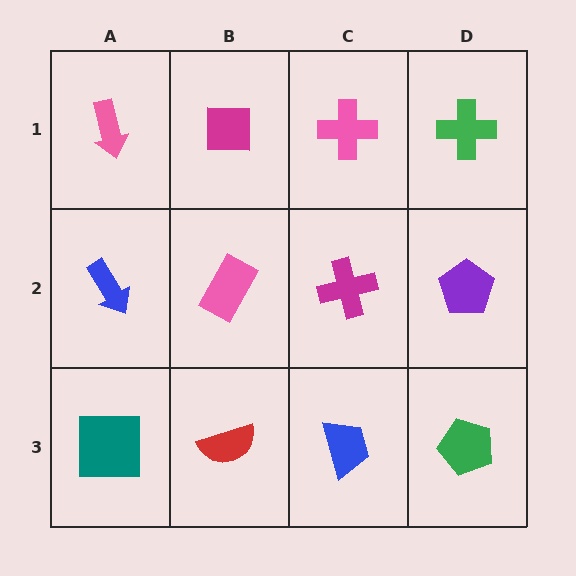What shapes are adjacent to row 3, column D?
A purple pentagon (row 2, column D), a blue trapezoid (row 3, column C).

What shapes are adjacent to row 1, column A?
A blue arrow (row 2, column A), a magenta square (row 1, column B).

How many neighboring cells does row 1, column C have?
3.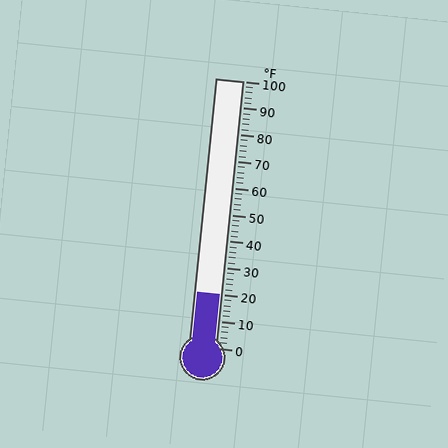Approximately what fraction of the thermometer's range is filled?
The thermometer is filled to approximately 20% of its range.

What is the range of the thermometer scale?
The thermometer scale ranges from 0°F to 100°F.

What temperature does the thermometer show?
The thermometer shows approximately 20°F.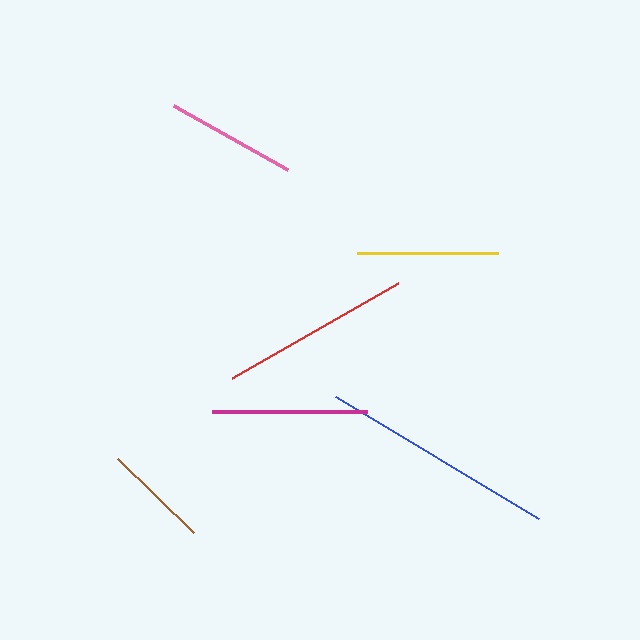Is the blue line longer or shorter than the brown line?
The blue line is longer than the brown line.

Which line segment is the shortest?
The brown line is the shortest at approximately 106 pixels.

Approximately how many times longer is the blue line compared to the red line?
The blue line is approximately 1.2 times the length of the red line.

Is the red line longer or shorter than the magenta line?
The red line is longer than the magenta line.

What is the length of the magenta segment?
The magenta segment is approximately 154 pixels long.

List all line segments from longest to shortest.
From longest to shortest: blue, red, magenta, yellow, pink, brown.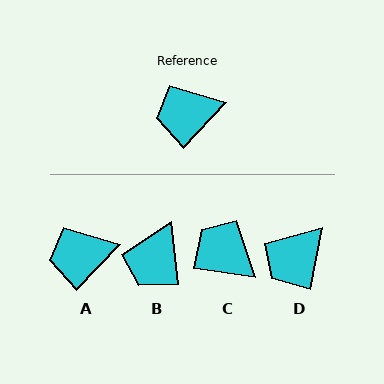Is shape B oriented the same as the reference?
No, it is off by about 50 degrees.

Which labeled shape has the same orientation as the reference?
A.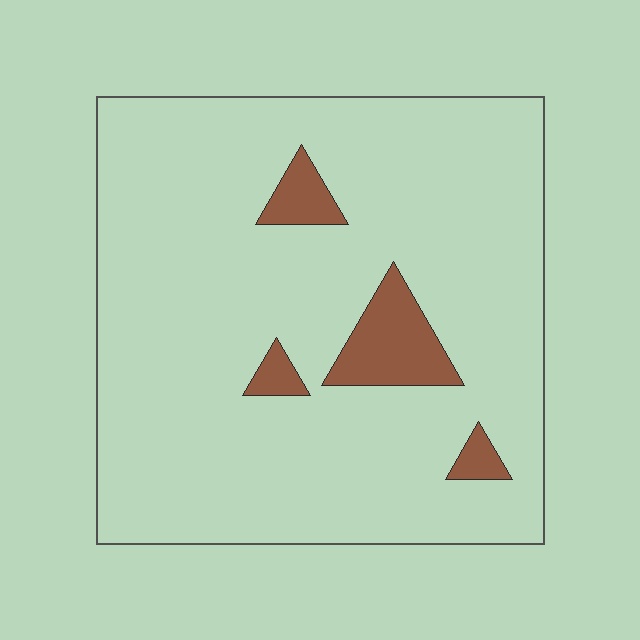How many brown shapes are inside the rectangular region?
4.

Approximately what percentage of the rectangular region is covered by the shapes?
Approximately 10%.